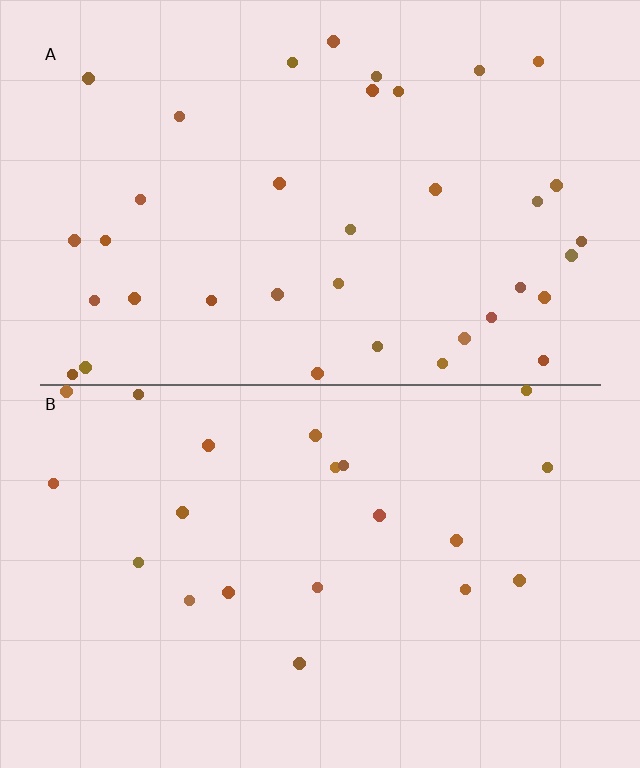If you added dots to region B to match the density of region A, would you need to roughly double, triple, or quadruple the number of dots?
Approximately double.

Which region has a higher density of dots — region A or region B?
A (the top).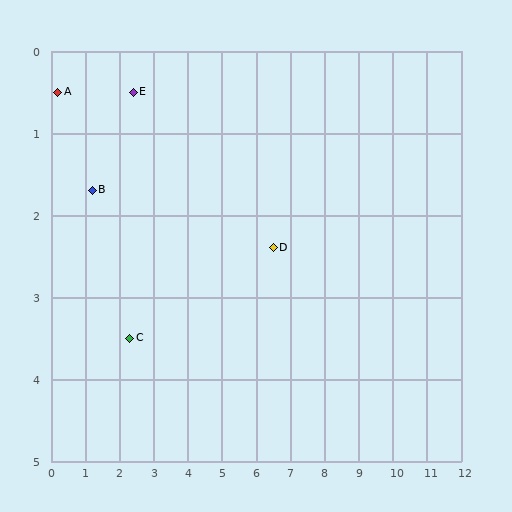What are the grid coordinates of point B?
Point B is at approximately (1.2, 1.7).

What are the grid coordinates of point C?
Point C is at approximately (2.3, 3.5).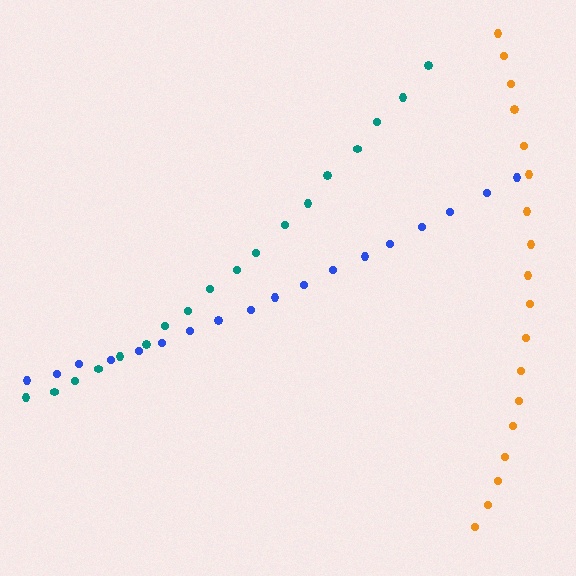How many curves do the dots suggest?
There are 3 distinct paths.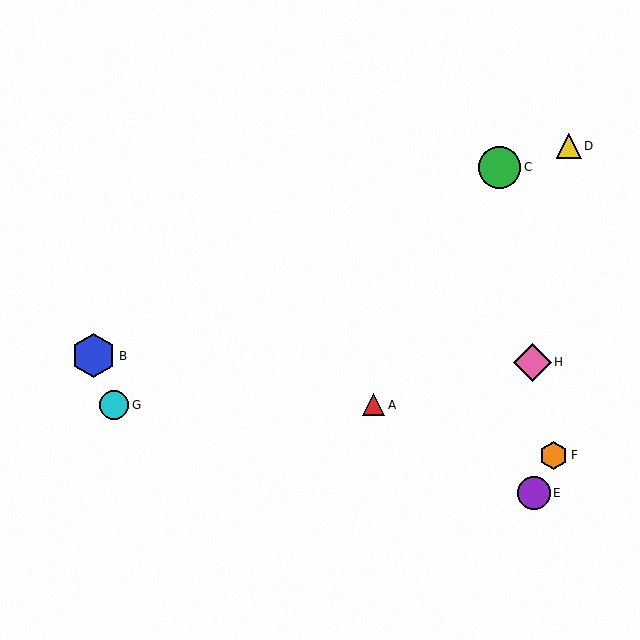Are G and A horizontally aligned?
Yes, both are at y≈405.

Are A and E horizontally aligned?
No, A is at y≈405 and E is at y≈493.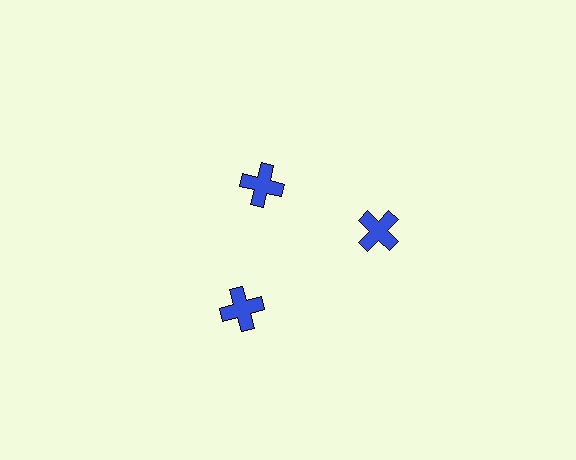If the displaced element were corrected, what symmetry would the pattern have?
It would have 3-fold rotational symmetry — the pattern would map onto itself every 120 degrees.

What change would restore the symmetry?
The symmetry would be restored by moving it outward, back onto the ring so that all 3 crosses sit at equal angles and equal distance from the center.